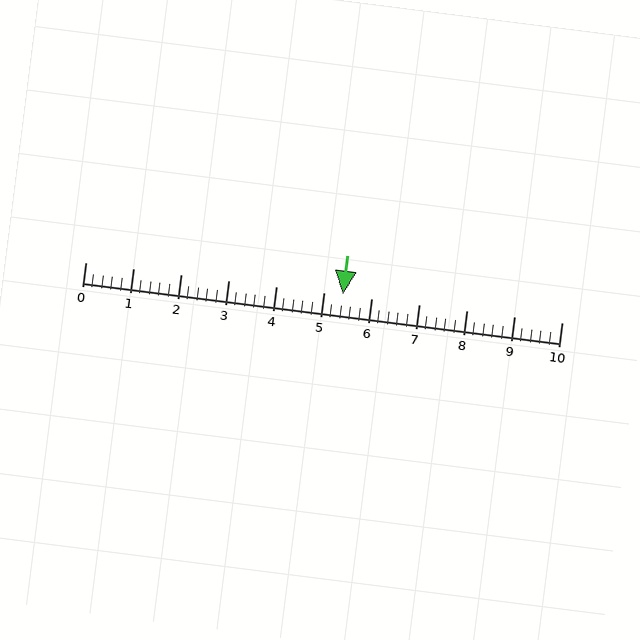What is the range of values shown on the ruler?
The ruler shows values from 0 to 10.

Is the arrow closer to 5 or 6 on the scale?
The arrow is closer to 5.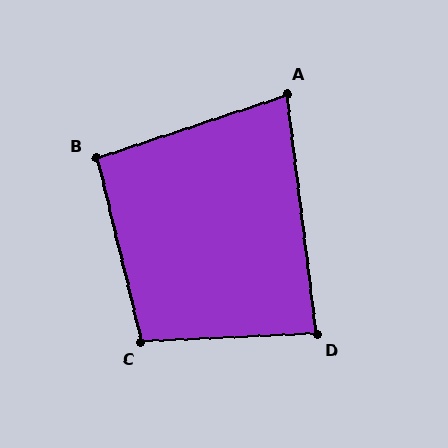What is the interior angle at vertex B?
Approximately 94 degrees (approximately right).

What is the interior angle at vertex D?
Approximately 86 degrees (approximately right).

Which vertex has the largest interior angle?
C, at approximately 101 degrees.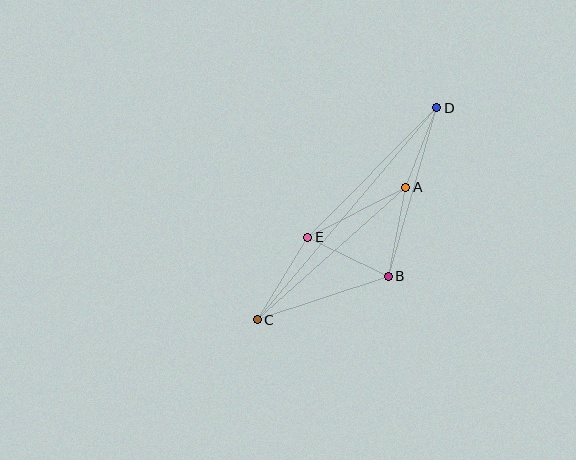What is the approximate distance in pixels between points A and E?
The distance between A and E is approximately 110 pixels.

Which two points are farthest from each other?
Points C and D are farthest from each other.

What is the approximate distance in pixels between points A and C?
The distance between A and C is approximately 199 pixels.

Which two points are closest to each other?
Points A and D are closest to each other.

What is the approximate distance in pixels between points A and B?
The distance between A and B is approximately 91 pixels.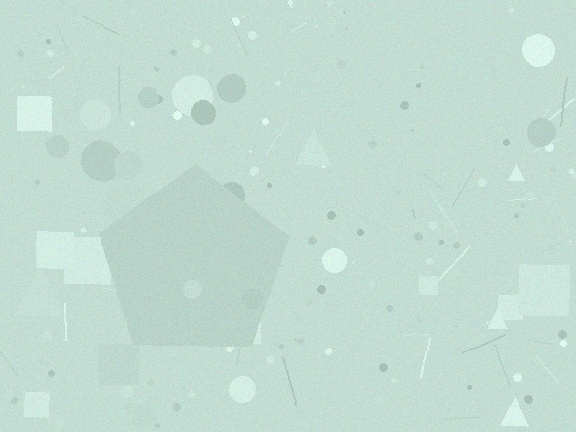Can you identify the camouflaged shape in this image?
The camouflaged shape is a pentagon.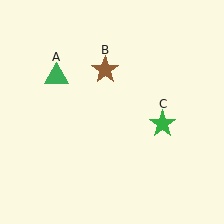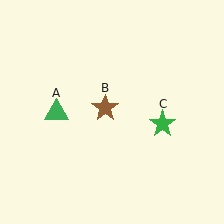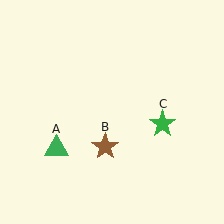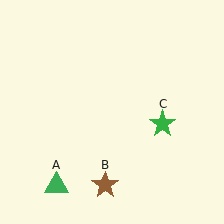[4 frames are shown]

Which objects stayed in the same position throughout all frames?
Green star (object C) remained stationary.